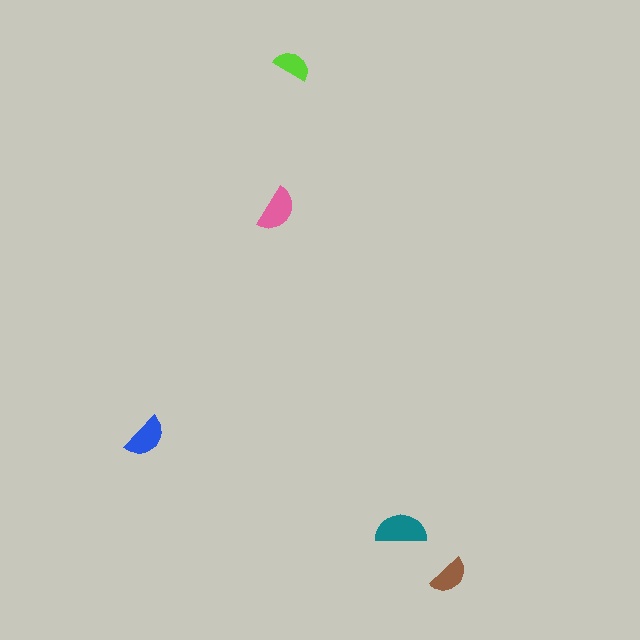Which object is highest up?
The lime semicircle is topmost.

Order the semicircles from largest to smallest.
the teal one, the pink one, the blue one, the brown one, the lime one.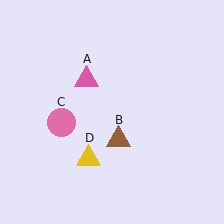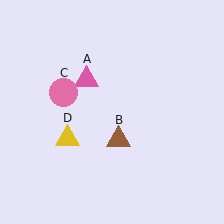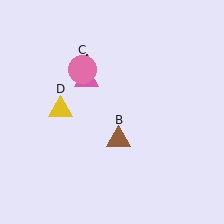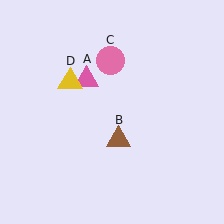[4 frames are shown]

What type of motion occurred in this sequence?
The pink circle (object C), yellow triangle (object D) rotated clockwise around the center of the scene.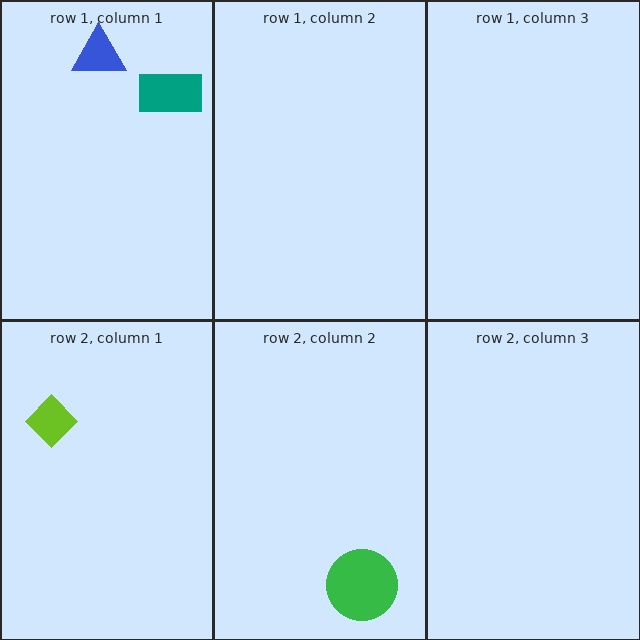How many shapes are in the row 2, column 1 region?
1.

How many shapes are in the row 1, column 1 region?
2.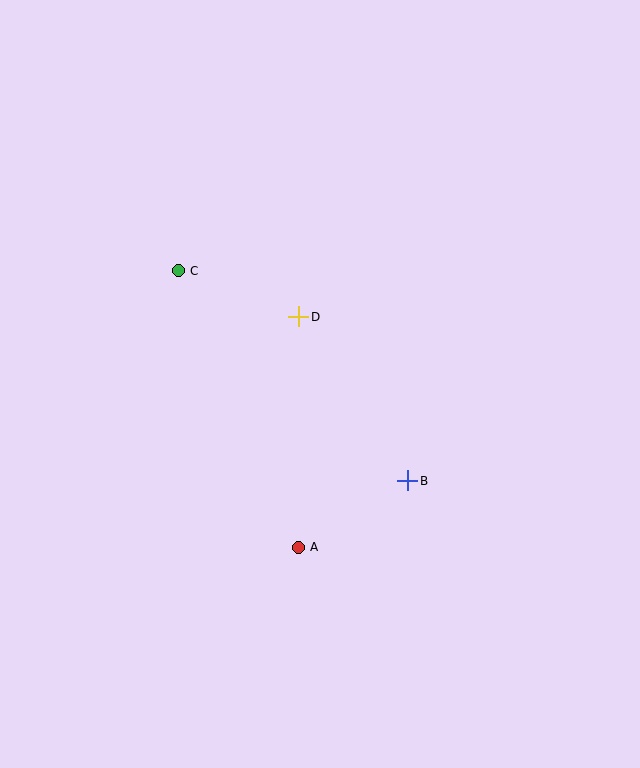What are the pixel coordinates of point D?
Point D is at (299, 317).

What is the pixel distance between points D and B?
The distance between D and B is 197 pixels.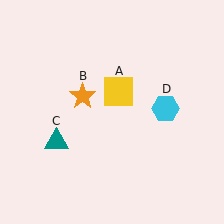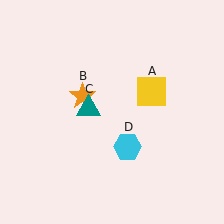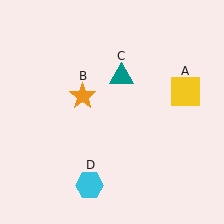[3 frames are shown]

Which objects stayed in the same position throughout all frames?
Orange star (object B) remained stationary.